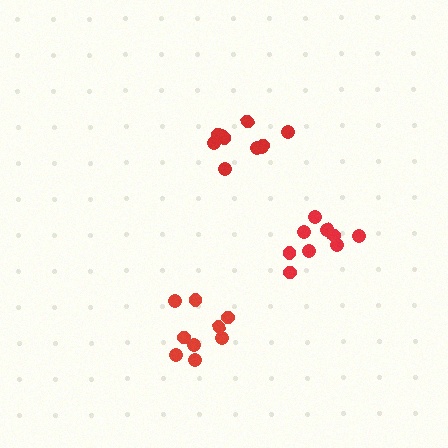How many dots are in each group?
Group 1: 9 dots, Group 2: 9 dots, Group 3: 10 dots (28 total).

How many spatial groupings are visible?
There are 3 spatial groupings.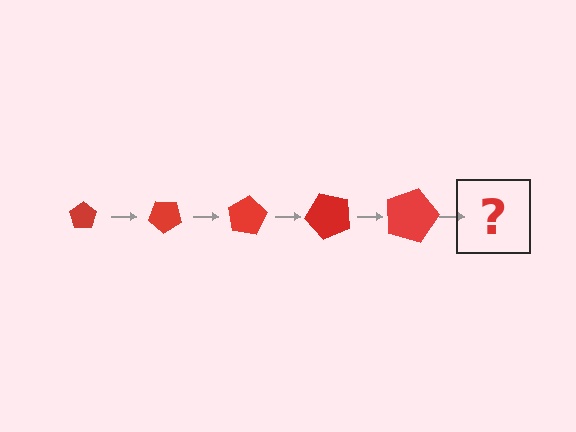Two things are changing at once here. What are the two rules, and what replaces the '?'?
The two rules are that the pentagon grows larger each step and it rotates 40 degrees each step. The '?' should be a pentagon, larger than the previous one and rotated 200 degrees from the start.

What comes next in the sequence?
The next element should be a pentagon, larger than the previous one and rotated 200 degrees from the start.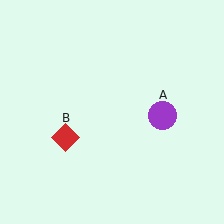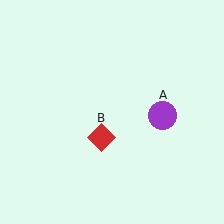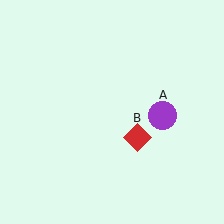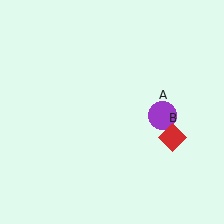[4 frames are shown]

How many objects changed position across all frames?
1 object changed position: red diamond (object B).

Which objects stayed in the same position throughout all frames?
Purple circle (object A) remained stationary.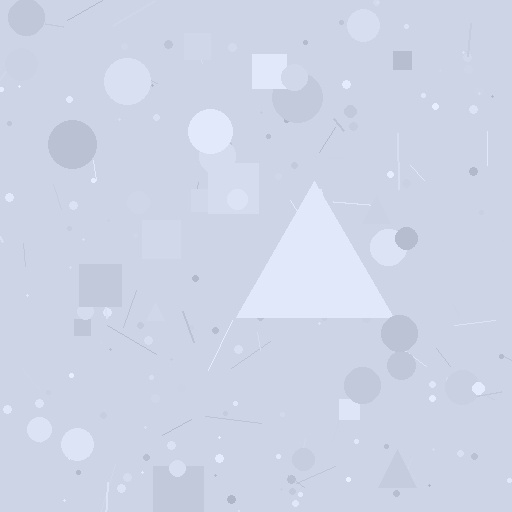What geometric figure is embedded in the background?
A triangle is embedded in the background.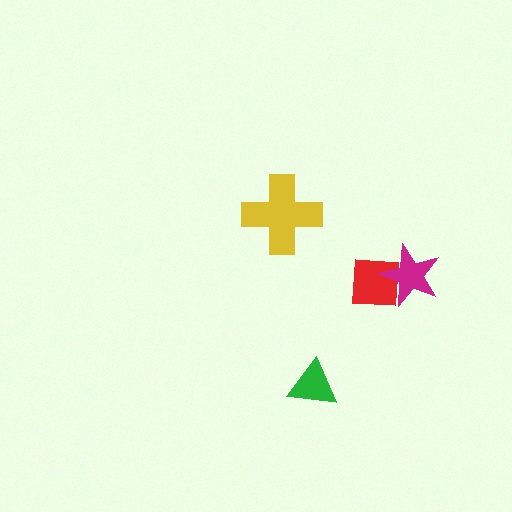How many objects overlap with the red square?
1 object overlaps with the red square.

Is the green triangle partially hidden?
No, no other shape covers it.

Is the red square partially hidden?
Yes, it is partially covered by another shape.